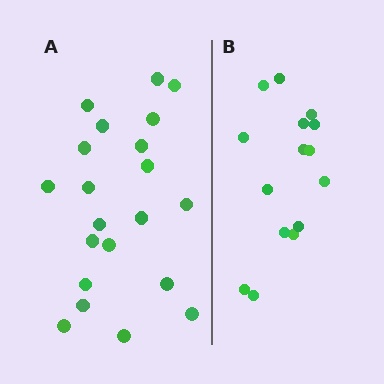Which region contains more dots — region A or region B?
Region A (the left region) has more dots.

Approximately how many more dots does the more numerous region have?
Region A has about 6 more dots than region B.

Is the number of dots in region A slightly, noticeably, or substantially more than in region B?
Region A has noticeably more, but not dramatically so. The ratio is roughly 1.4 to 1.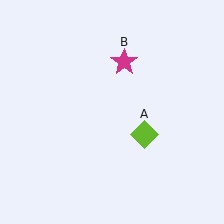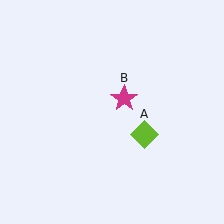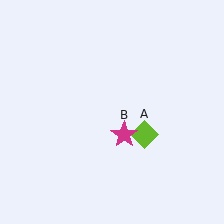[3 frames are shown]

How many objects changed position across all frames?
1 object changed position: magenta star (object B).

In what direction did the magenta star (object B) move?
The magenta star (object B) moved down.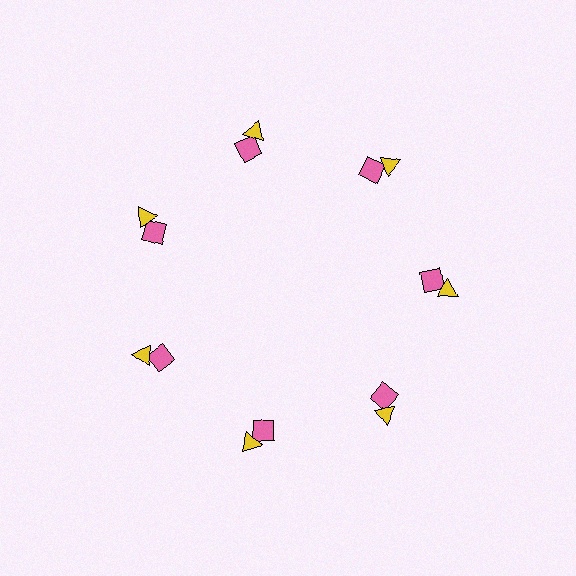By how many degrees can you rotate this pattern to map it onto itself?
The pattern maps onto itself every 51 degrees of rotation.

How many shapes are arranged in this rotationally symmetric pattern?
There are 14 shapes, arranged in 7 groups of 2.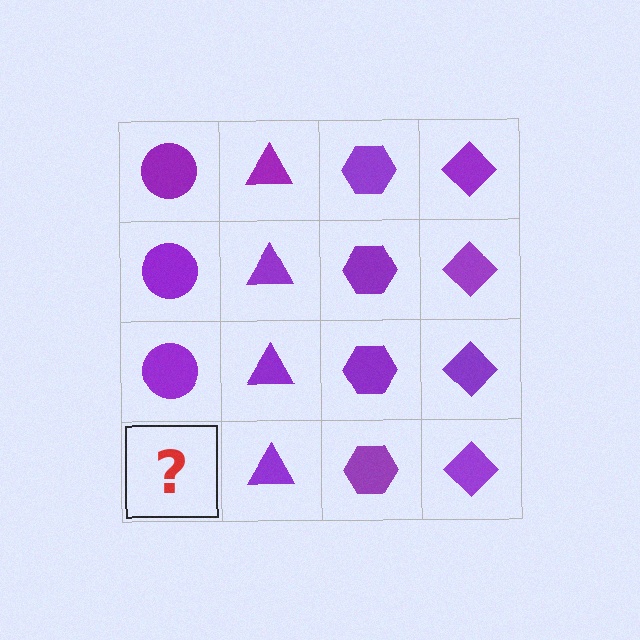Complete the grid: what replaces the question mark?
The question mark should be replaced with a purple circle.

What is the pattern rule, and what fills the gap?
The rule is that each column has a consistent shape. The gap should be filled with a purple circle.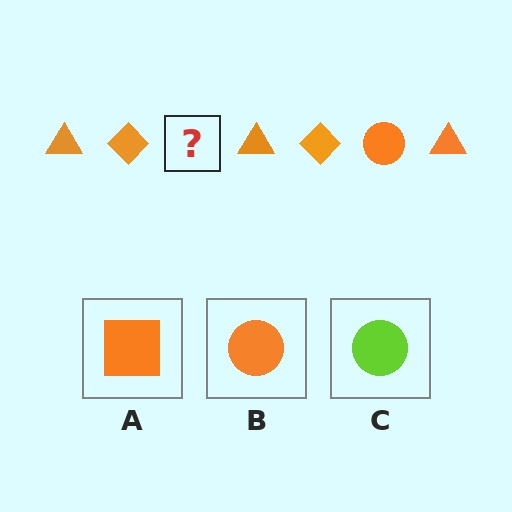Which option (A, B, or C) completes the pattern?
B.